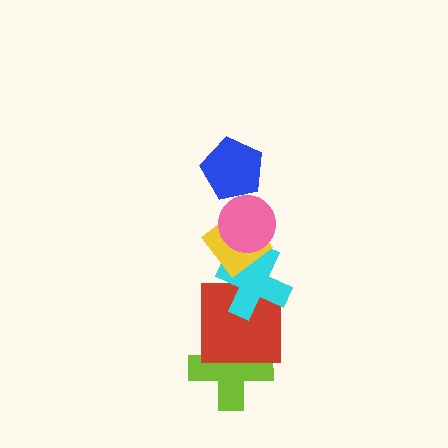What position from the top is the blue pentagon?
The blue pentagon is 1st from the top.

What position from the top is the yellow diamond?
The yellow diamond is 3rd from the top.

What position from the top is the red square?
The red square is 5th from the top.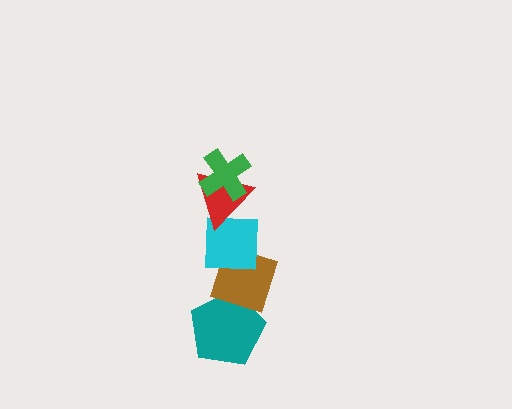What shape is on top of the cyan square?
The red triangle is on top of the cyan square.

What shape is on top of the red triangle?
The green cross is on top of the red triangle.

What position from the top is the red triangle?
The red triangle is 2nd from the top.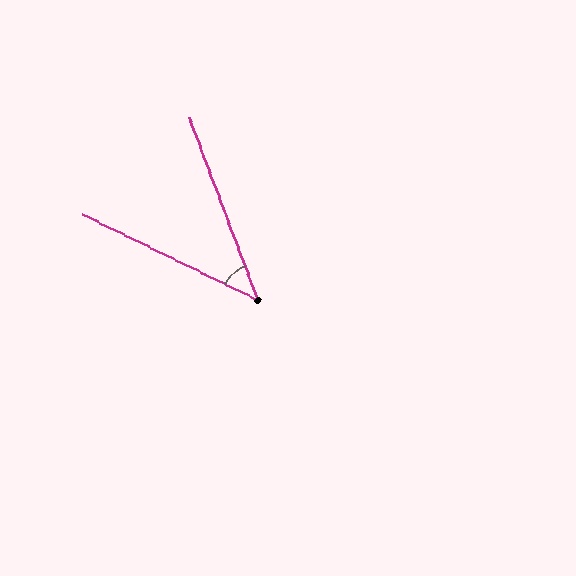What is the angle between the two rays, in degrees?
Approximately 43 degrees.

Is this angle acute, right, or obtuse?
It is acute.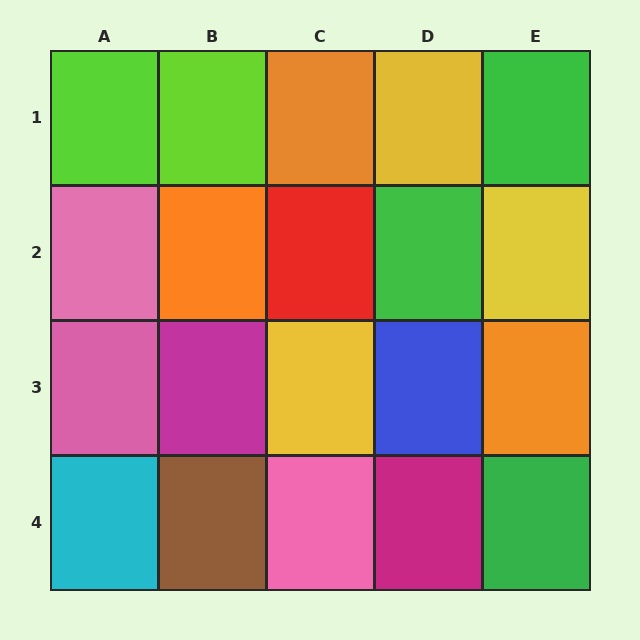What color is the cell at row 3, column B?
Magenta.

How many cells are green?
3 cells are green.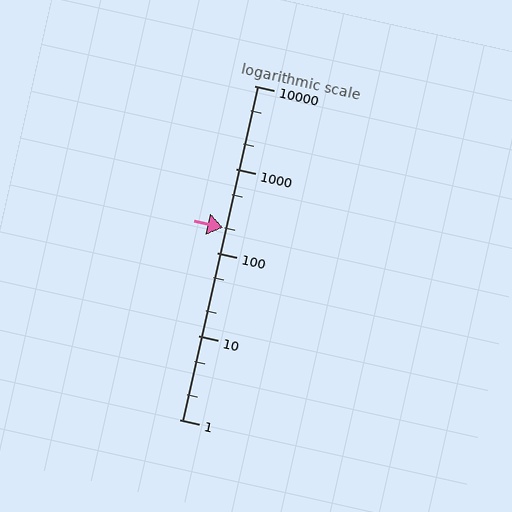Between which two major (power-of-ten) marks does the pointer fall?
The pointer is between 100 and 1000.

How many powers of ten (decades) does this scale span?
The scale spans 4 decades, from 1 to 10000.